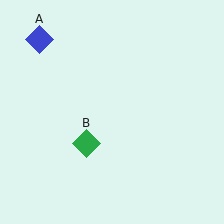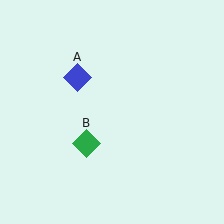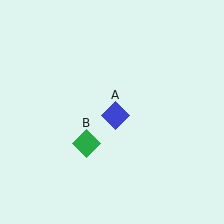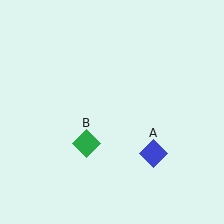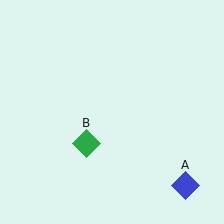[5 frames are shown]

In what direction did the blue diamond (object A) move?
The blue diamond (object A) moved down and to the right.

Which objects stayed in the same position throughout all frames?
Green diamond (object B) remained stationary.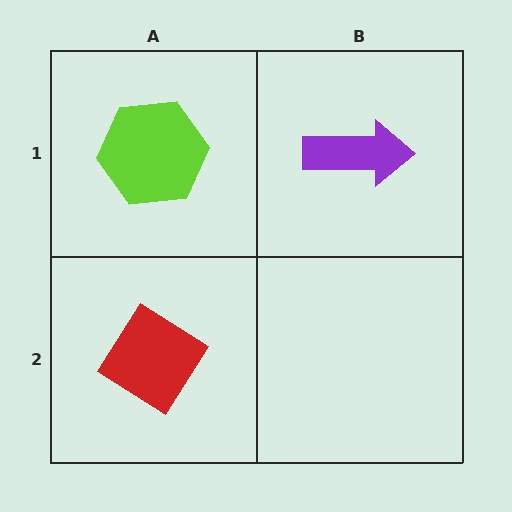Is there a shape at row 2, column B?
No, that cell is empty.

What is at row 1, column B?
A purple arrow.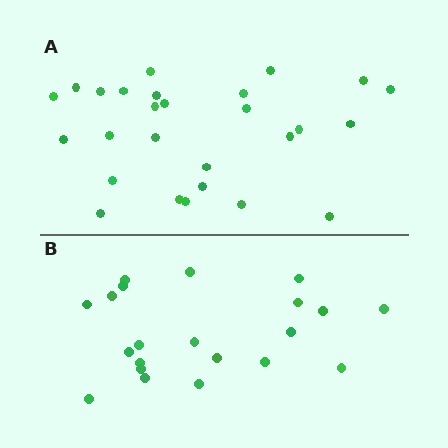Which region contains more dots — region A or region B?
Region A (the top region) has more dots.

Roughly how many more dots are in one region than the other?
Region A has about 6 more dots than region B.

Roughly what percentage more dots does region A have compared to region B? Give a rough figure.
About 30% more.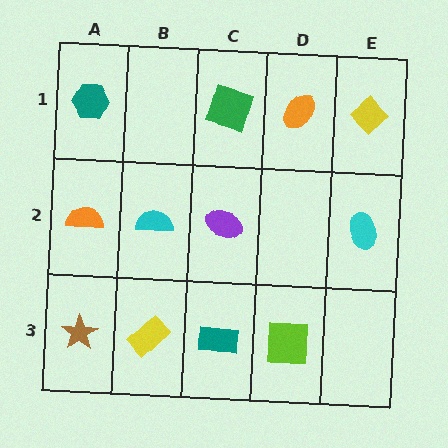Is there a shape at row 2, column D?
No, that cell is empty.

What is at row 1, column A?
A teal hexagon.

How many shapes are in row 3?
4 shapes.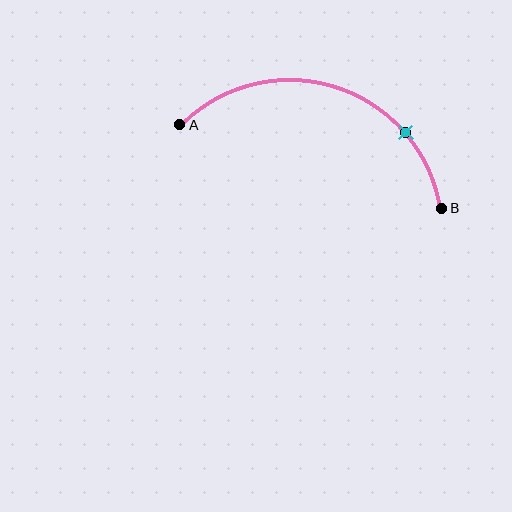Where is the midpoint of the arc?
The arc midpoint is the point on the curve farthest from the straight line joining A and B. It sits above that line.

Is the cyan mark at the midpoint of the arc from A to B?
No. The cyan mark lies on the arc but is closer to endpoint B. The arc midpoint would be at the point on the curve equidistant along the arc from both A and B.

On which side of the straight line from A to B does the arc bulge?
The arc bulges above the straight line connecting A and B.